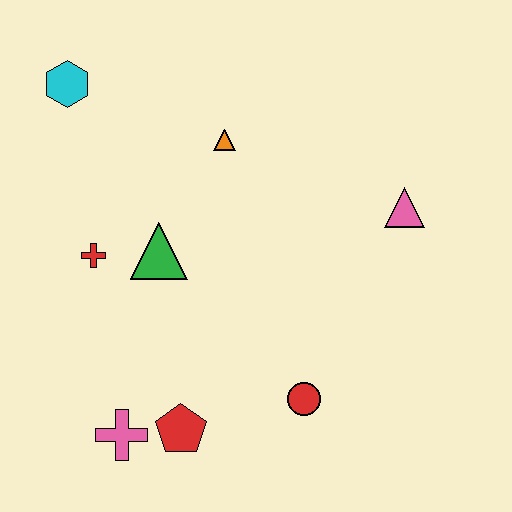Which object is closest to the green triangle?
The red cross is closest to the green triangle.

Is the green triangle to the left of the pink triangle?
Yes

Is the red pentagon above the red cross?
No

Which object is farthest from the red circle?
The cyan hexagon is farthest from the red circle.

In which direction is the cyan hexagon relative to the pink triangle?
The cyan hexagon is to the left of the pink triangle.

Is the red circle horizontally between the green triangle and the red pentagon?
No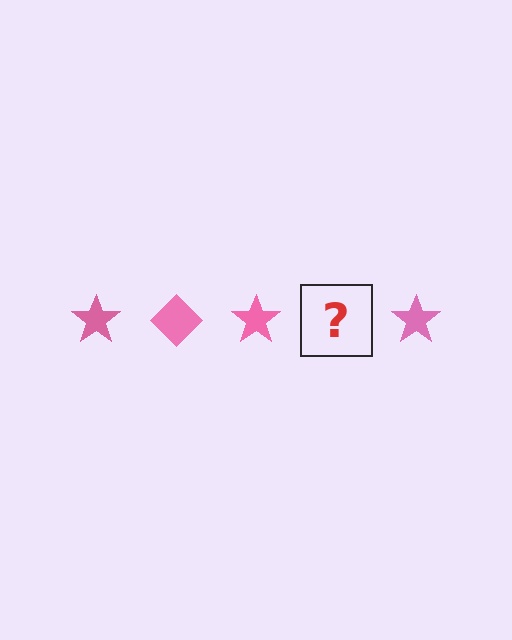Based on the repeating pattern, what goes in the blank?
The blank should be a pink diamond.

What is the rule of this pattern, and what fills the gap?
The rule is that the pattern cycles through star, diamond shapes in pink. The gap should be filled with a pink diamond.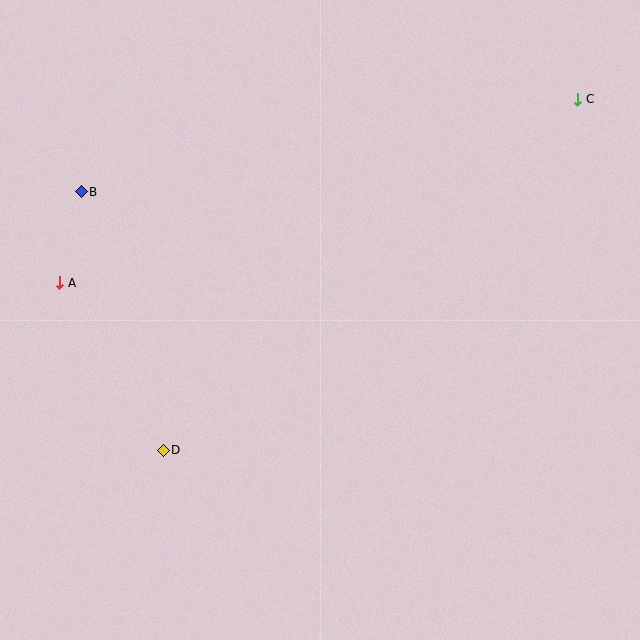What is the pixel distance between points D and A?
The distance between D and A is 197 pixels.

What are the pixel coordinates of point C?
Point C is at (578, 99).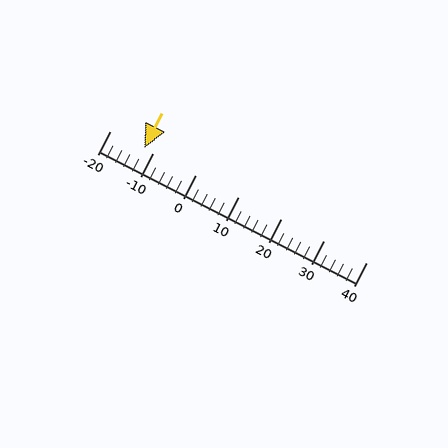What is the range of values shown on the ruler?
The ruler shows values from -20 to 40.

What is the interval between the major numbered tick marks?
The major tick marks are spaced 10 units apart.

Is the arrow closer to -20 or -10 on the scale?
The arrow is closer to -10.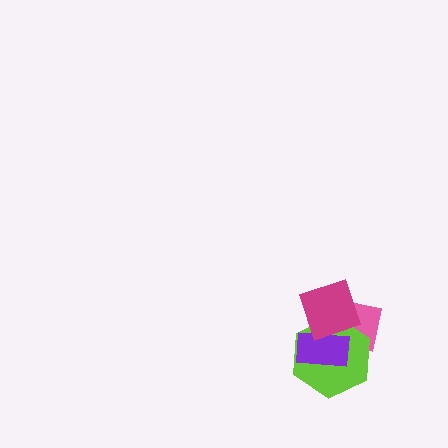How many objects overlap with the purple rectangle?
3 objects overlap with the purple rectangle.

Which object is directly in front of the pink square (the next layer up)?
The lime hexagon is directly in front of the pink square.